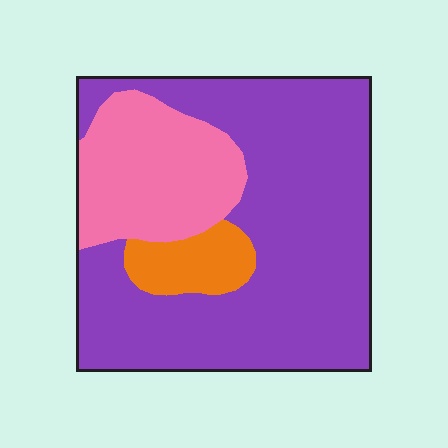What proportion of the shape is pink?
Pink takes up between a sixth and a third of the shape.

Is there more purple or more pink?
Purple.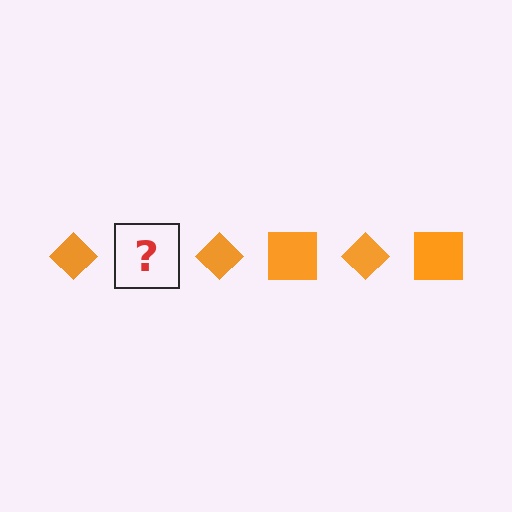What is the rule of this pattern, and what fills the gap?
The rule is that the pattern cycles through diamond, square shapes in orange. The gap should be filled with an orange square.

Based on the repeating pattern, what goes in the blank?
The blank should be an orange square.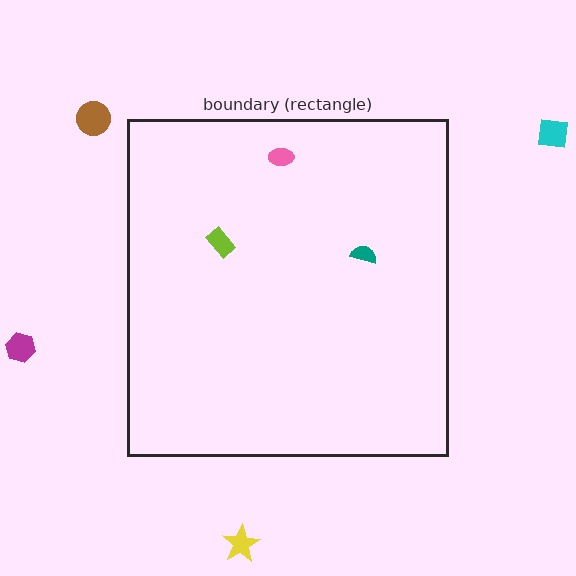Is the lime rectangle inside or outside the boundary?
Inside.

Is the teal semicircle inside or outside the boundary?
Inside.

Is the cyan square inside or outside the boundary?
Outside.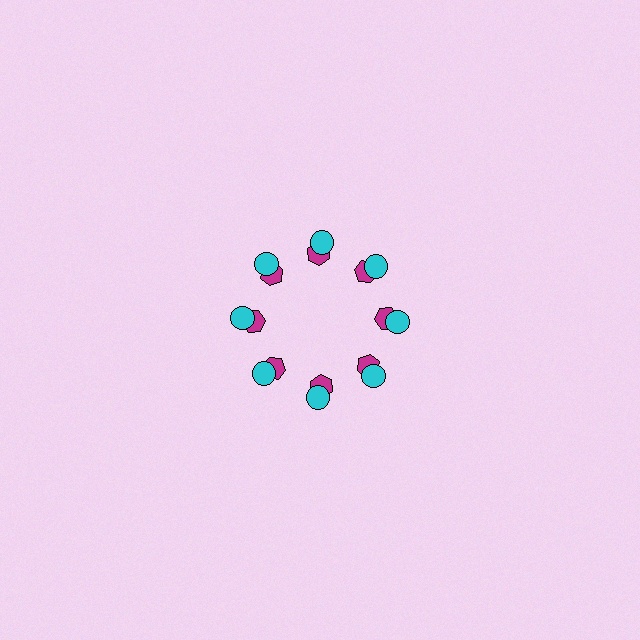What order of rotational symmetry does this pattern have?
This pattern has 8-fold rotational symmetry.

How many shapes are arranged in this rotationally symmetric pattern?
There are 16 shapes, arranged in 8 groups of 2.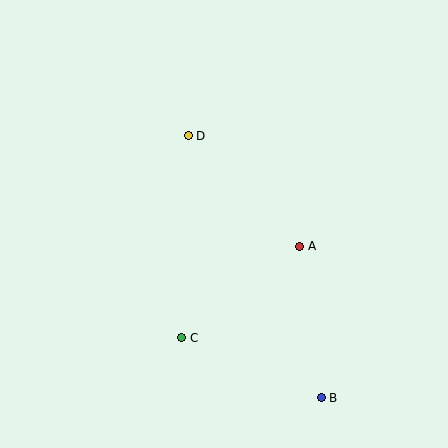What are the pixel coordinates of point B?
Point B is at (321, 398).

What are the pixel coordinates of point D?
Point D is at (188, 136).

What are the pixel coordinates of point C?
Point C is at (182, 338).